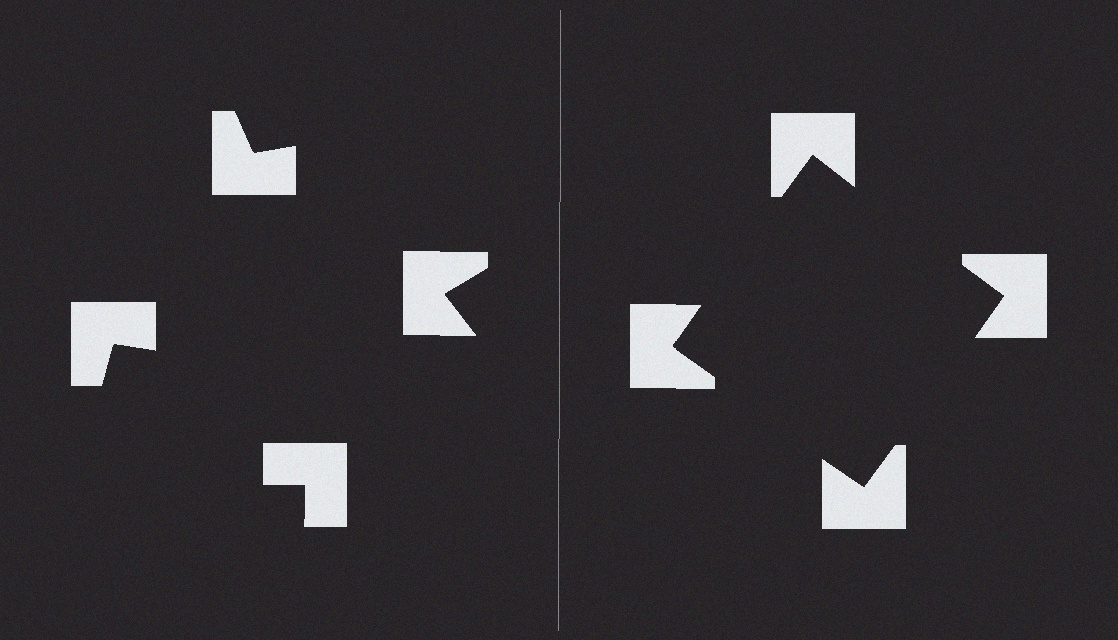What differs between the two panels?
The notched squares are positioned identically on both sides; only the wedge orientations differ. On the right they align to a square; on the left they are misaligned.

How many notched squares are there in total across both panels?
8 — 4 on each side.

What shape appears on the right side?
An illusory square.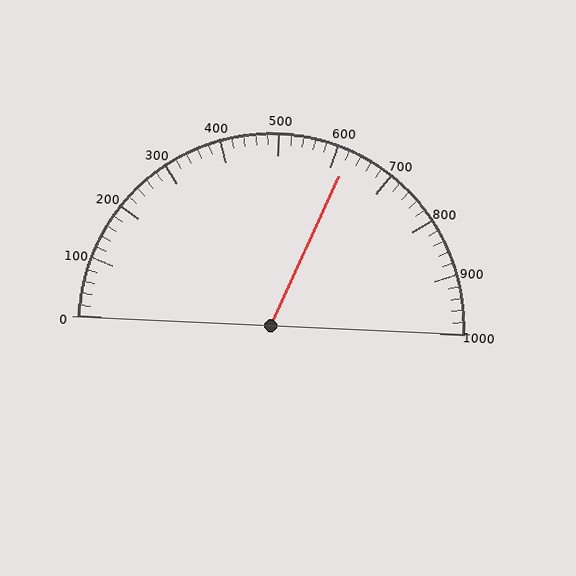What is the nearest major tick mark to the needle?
The nearest major tick mark is 600.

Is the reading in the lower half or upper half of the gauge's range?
The reading is in the upper half of the range (0 to 1000).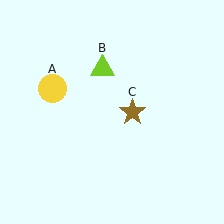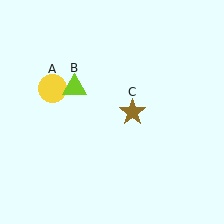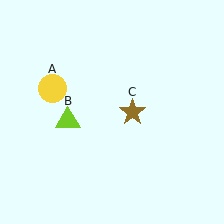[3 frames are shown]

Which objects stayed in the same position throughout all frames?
Yellow circle (object A) and brown star (object C) remained stationary.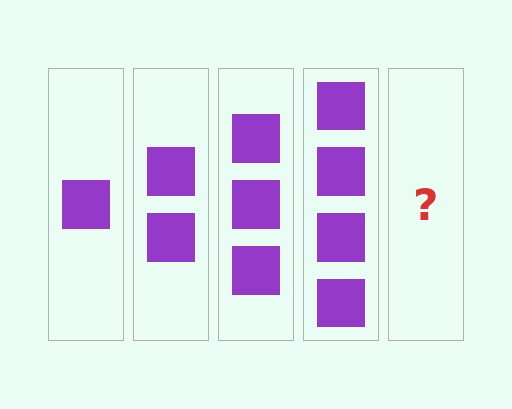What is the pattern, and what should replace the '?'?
The pattern is that each step adds one more square. The '?' should be 5 squares.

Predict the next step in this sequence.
The next step is 5 squares.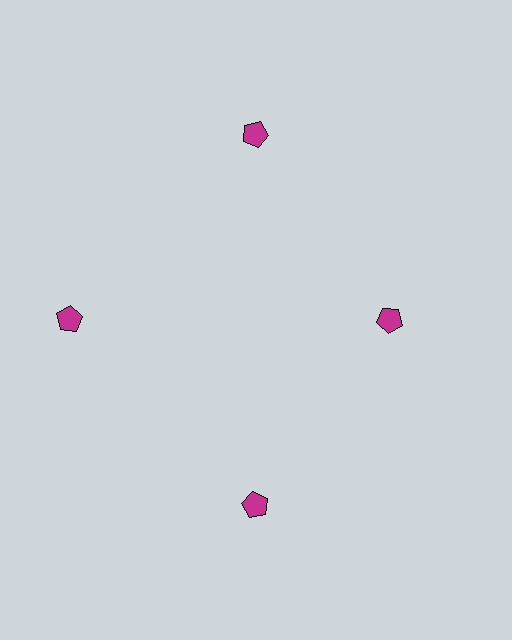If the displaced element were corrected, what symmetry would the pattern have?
It would have 4-fold rotational symmetry — the pattern would map onto itself every 90 degrees.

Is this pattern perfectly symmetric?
No. The 4 magenta pentagons are arranged in a ring, but one element near the 3 o'clock position is pulled inward toward the center, breaking the 4-fold rotational symmetry.